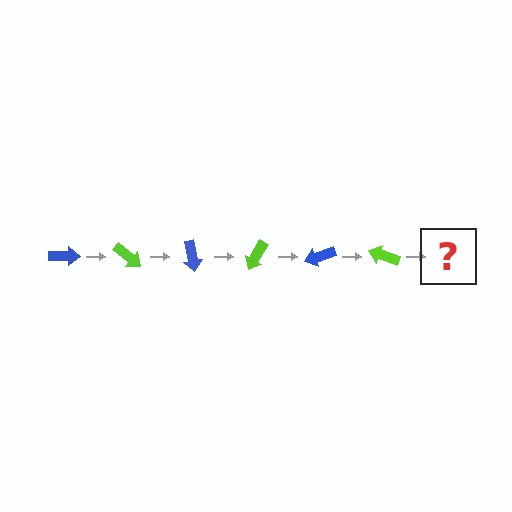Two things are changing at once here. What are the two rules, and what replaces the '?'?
The two rules are that it rotates 40 degrees each step and the color cycles through blue and lime. The '?' should be a blue arrow, rotated 240 degrees from the start.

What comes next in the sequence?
The next element should be a blue arrow, rotated 240 degrees from the start.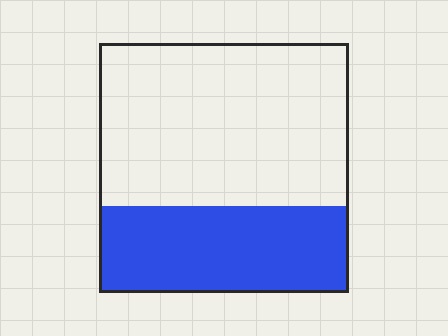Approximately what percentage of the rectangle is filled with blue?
Approximately 35%.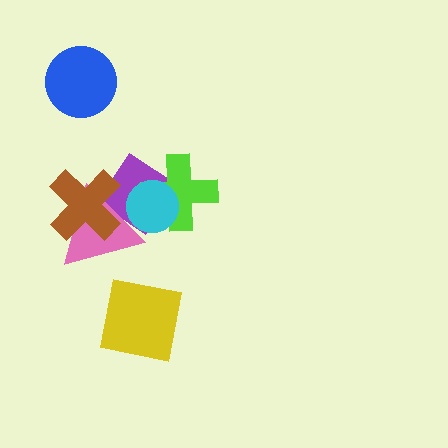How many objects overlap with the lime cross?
2 objects overlap with the lime cross.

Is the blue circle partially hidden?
No, no other shape covers it.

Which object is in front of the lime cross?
The cyan circle is in front of the lime cross.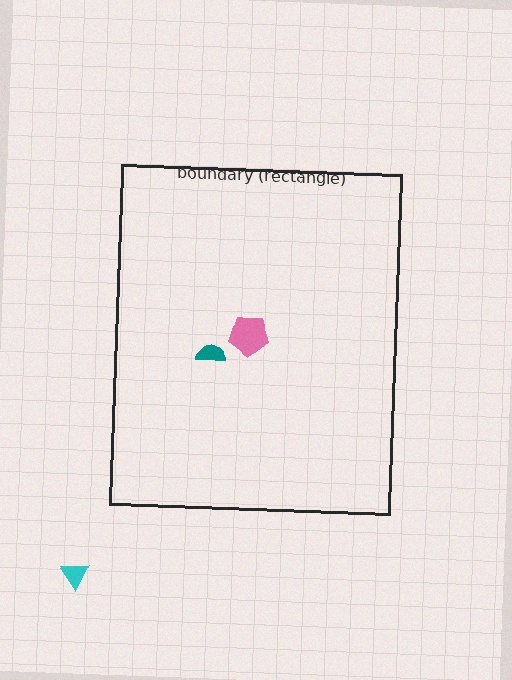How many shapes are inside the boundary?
2 inside, 1 outside.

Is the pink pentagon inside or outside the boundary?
Inside.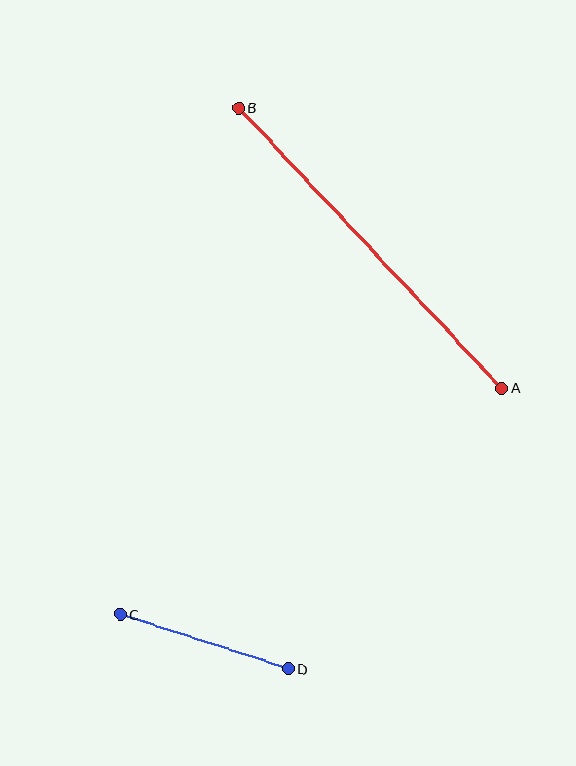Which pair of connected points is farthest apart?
Points A and B are farthest apart.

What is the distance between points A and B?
The distance is approximately 385 pixels.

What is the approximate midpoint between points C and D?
The midpoint is at approximately (204, 642) pixels.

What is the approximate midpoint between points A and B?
The midpoint is at approximately (370, 248) pixels.